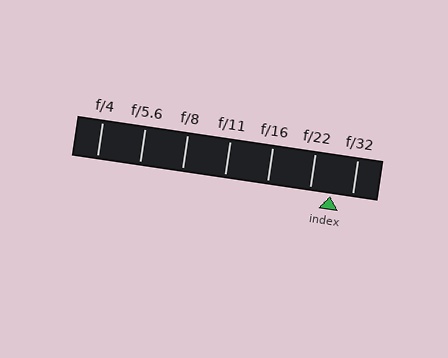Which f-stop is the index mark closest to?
The index mark is closest to f/32.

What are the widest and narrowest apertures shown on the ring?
The widest aperture shown is f/4 and the narrowest is f/32.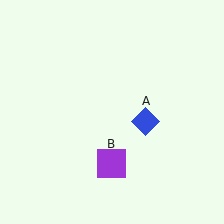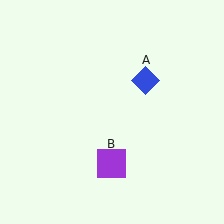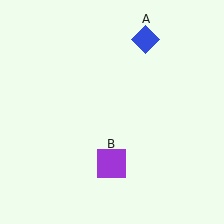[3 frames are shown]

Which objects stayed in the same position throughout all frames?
Purple square (object B) remained stationary.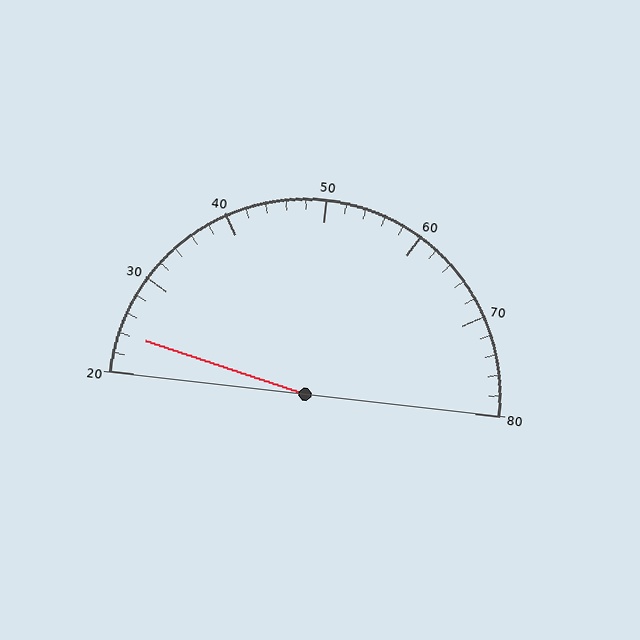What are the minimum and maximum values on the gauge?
The gauge ranges from 20 to 80.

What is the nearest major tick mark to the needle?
The nearest major tick mark is 20.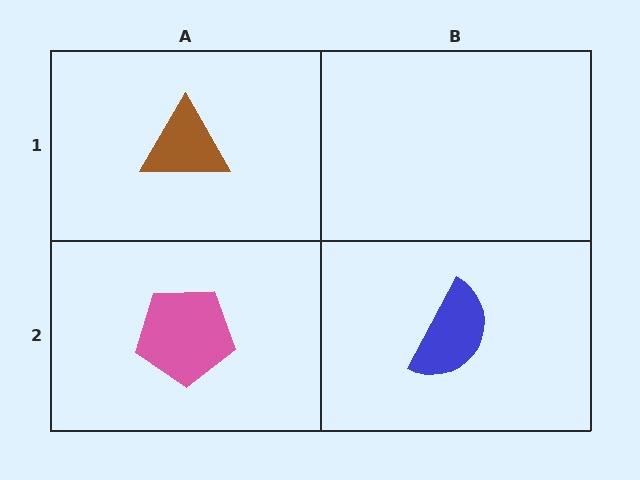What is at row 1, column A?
A brown triangle.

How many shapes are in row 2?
2 shapes.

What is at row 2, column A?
A pink pentagon.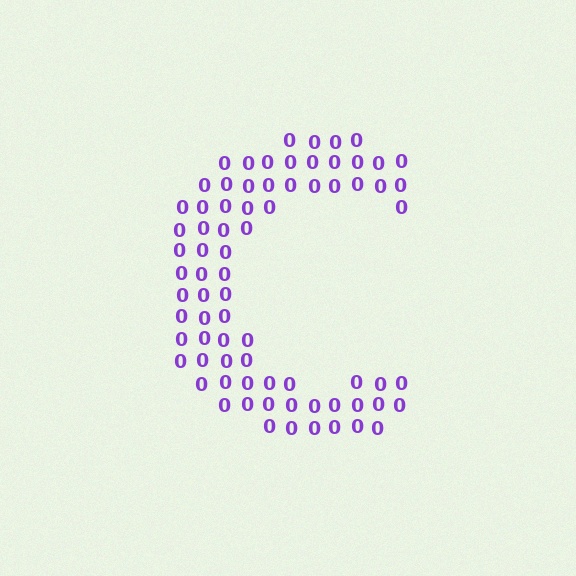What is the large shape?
The large shape is the letter C.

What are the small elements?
The small elements are digit 0's.